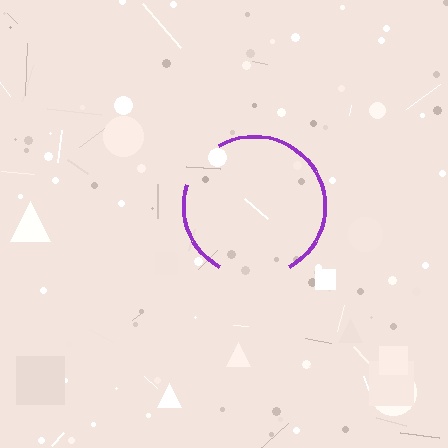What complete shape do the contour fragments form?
The contour fragments form a circle.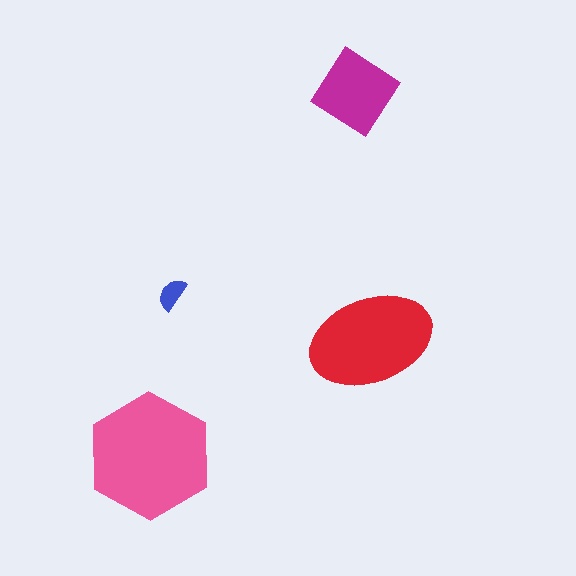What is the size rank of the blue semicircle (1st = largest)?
4th.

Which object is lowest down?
The pink hexagon is bottommost.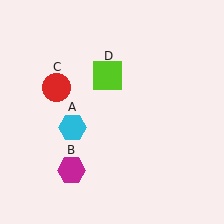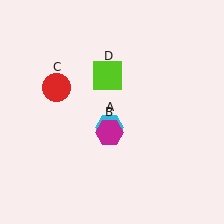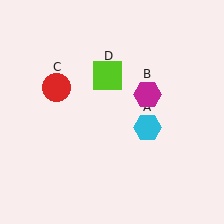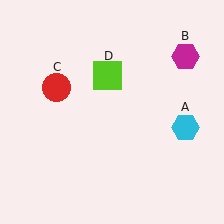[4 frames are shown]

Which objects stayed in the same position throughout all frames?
Red circle (object C) and lime square (object D) remained stationary.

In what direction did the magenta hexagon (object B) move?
The magenta hexagon (object B) moved up and to the right.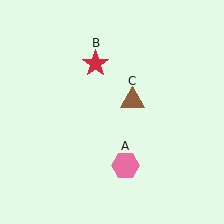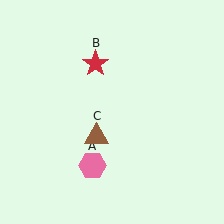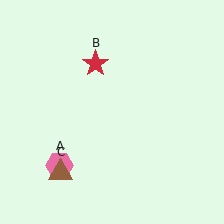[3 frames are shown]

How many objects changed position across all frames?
2 objects changed position: pink hexagon (object A), brown triangle (object C).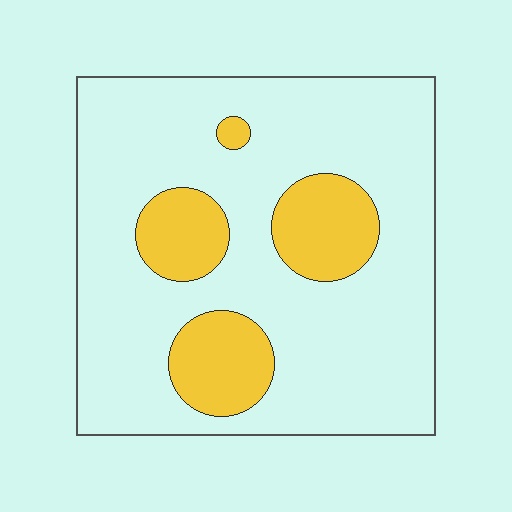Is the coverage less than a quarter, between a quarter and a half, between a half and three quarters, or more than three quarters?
Less than a quarter.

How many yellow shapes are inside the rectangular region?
4.